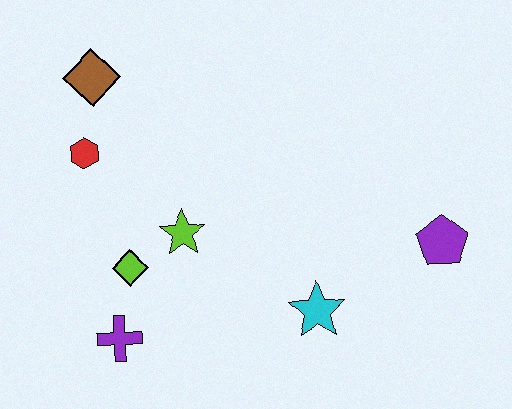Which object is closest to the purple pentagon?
The cyan star is closest to the purple pentagon.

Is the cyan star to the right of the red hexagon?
Yes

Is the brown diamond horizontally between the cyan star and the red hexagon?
Yes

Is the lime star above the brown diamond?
No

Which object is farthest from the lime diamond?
The purple pentagon is farthest from the lime diamond.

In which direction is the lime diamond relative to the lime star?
The lime diamond is to the left of the lime star.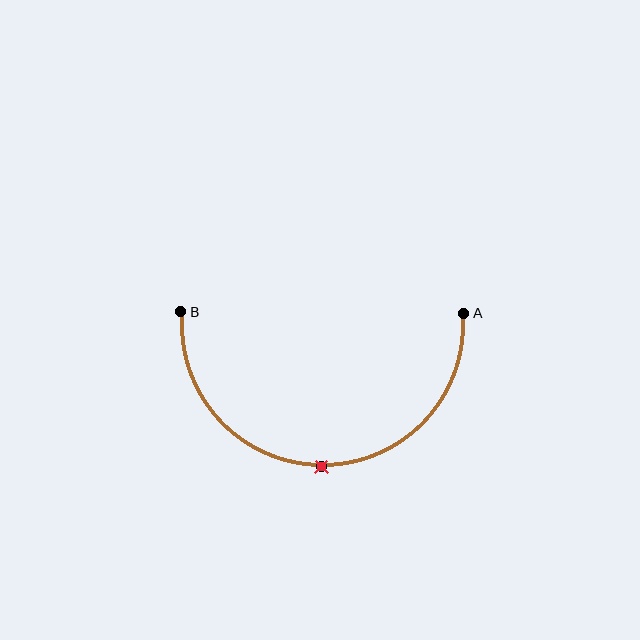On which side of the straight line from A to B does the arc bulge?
The arc bulges below the straight line connecting A and B.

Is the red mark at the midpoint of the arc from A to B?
Yes. The red mark lies on the arc at equal arc-length from both A and B — it is the arc midpoint.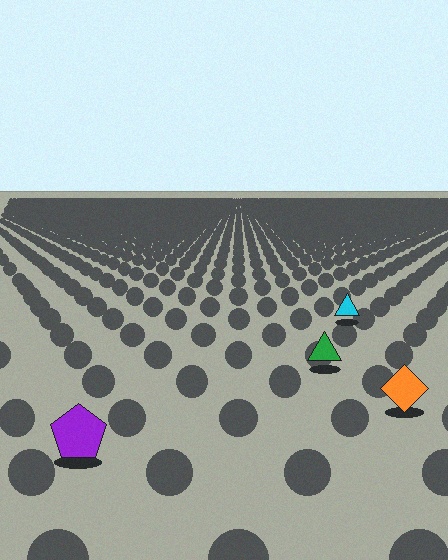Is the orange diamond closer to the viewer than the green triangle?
Yes. The orange diamond is closer — you can tell from the texture gradient: the ground texture is coarser near it.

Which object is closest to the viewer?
The purple pentagon is closest. The texture marks near it are larger and more spread out.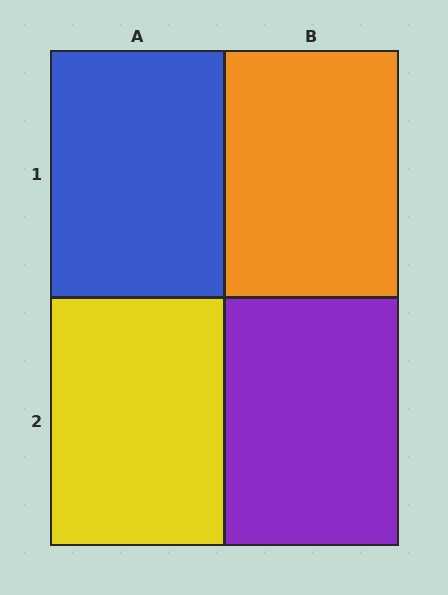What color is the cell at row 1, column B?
Orange.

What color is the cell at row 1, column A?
Blue.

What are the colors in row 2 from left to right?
Yellow, purple.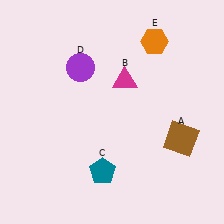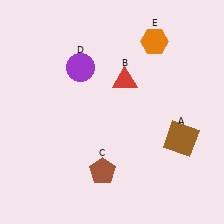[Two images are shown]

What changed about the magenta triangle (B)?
In Image 1, B is magenta. In Image 2, it changed to red.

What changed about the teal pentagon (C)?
In Image 1, C is teal. In Image 2, it changed to brown.